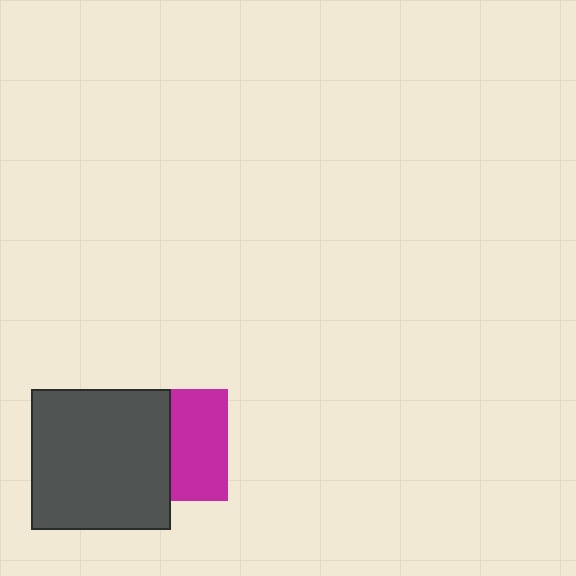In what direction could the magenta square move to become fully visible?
The magenta square could move right. That would shift it out from behind the dark gray square entirely.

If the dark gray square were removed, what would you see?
You would see the complete magenta square.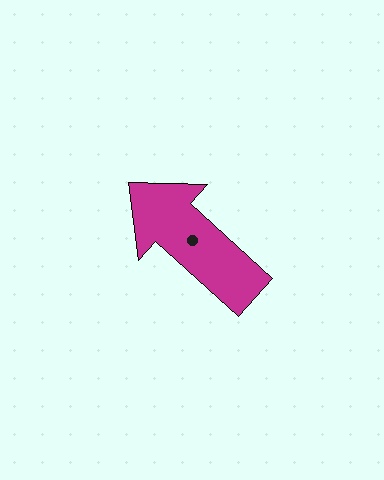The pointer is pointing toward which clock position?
Roughly 10 o'clock.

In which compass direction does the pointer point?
Northwest.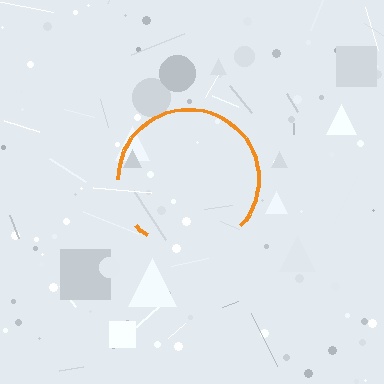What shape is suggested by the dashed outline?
The dashed outline suggests a circle.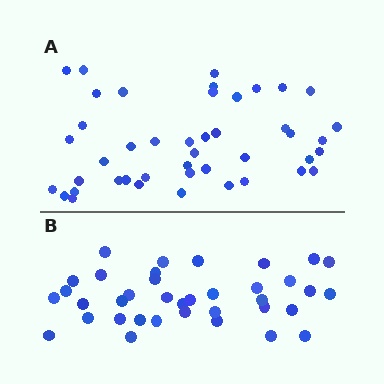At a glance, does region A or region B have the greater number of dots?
Region A (the top region) has more dots.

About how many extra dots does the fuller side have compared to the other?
Region A has roughly 8 or so more dots than region B.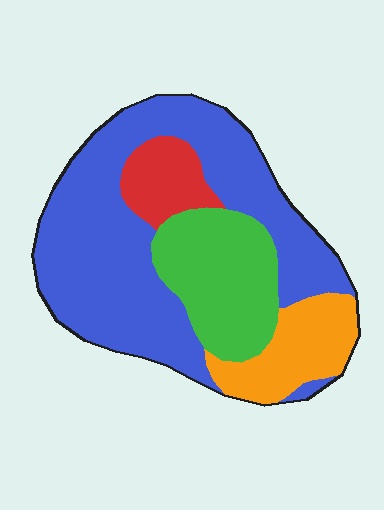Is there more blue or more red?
Blue.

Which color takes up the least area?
Red, at roughly 10%.